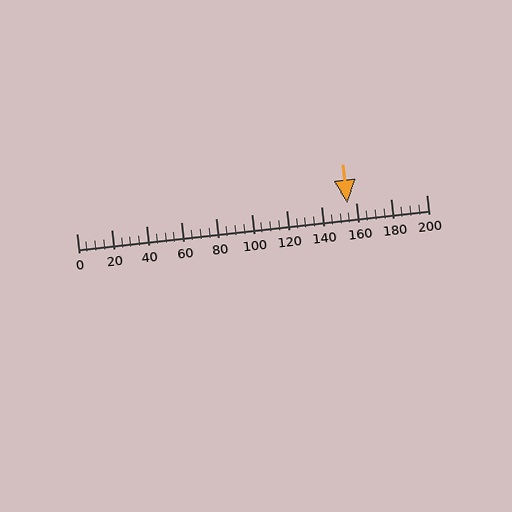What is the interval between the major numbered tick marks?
The major tick marks are spaced 20 units apart.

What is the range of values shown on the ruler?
The ruler shows values from 0 to 200.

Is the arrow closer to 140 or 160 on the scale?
The arrow is closer to 160.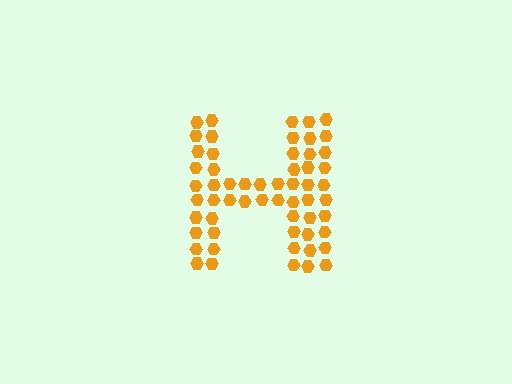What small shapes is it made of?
It is made of small hexagons.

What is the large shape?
The large shape is the letter H.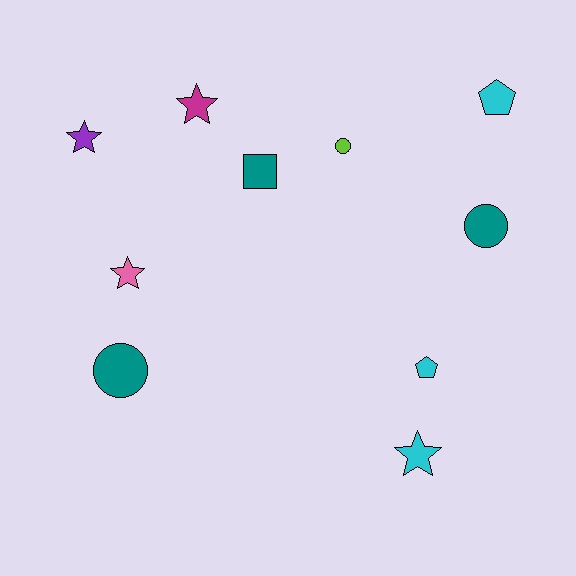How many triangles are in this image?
There are no triangles.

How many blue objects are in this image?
There are no blue objects.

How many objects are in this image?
There are 10 objects.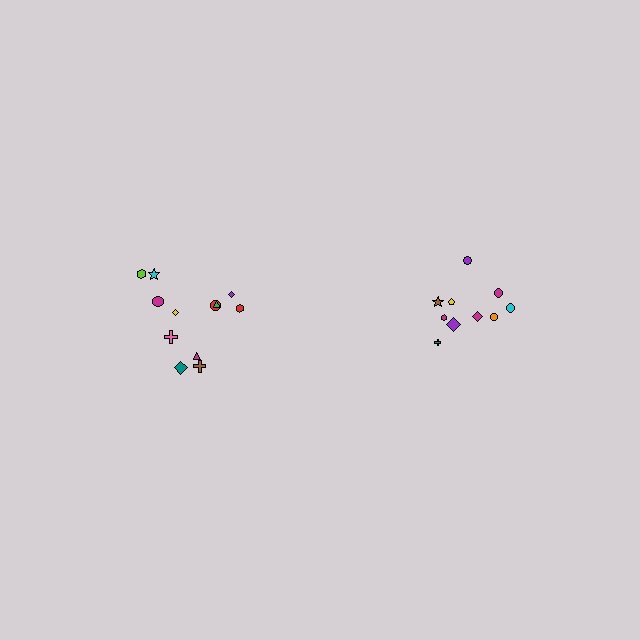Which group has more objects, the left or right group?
The left group.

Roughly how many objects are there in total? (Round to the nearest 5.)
Roughly 20 objects in total.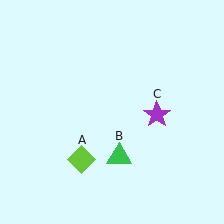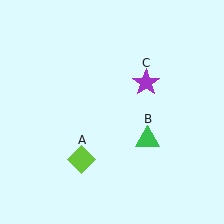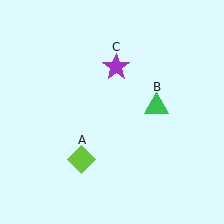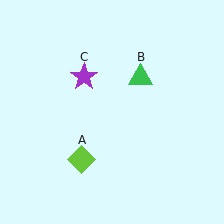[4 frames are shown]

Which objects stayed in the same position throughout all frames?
Lime diamond (object A) remained stationary.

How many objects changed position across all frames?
2 objects changed position: green triangle (object B), purple star (object C).